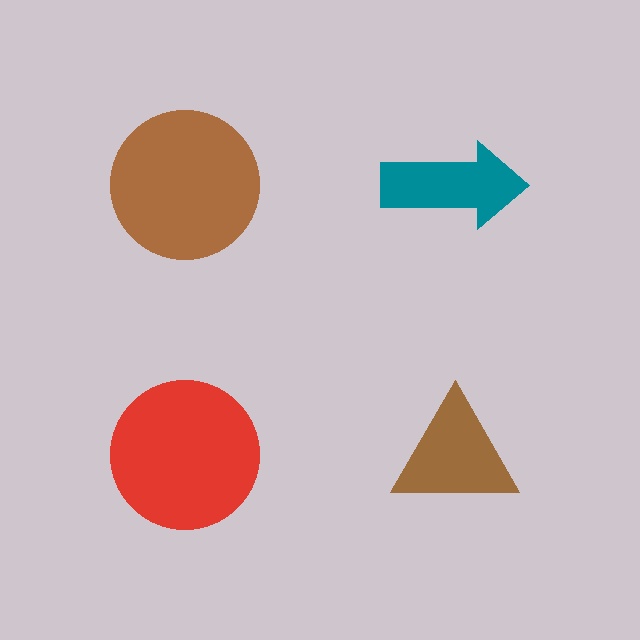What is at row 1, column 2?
A teal arrow.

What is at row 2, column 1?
A red circle.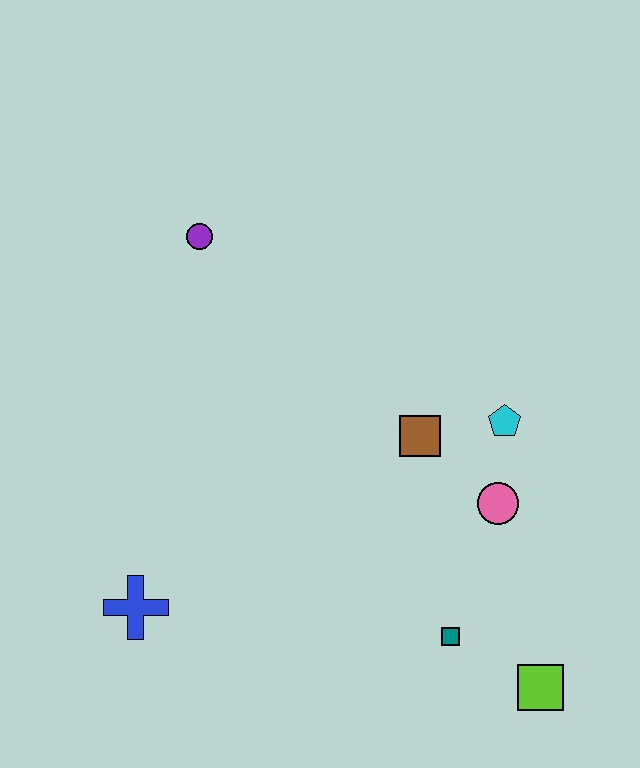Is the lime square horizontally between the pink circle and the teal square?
No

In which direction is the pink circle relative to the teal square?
The pink circle is above the teal square.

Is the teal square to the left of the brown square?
No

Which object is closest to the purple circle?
The brown square is closest to the purple circle.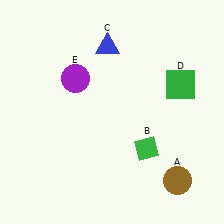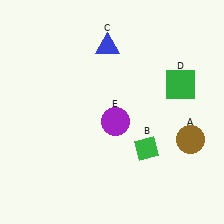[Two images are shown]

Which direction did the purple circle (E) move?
The purple circle (E) moved down.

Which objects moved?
The objects that moved are: the brown circle (A), the purple circle (E).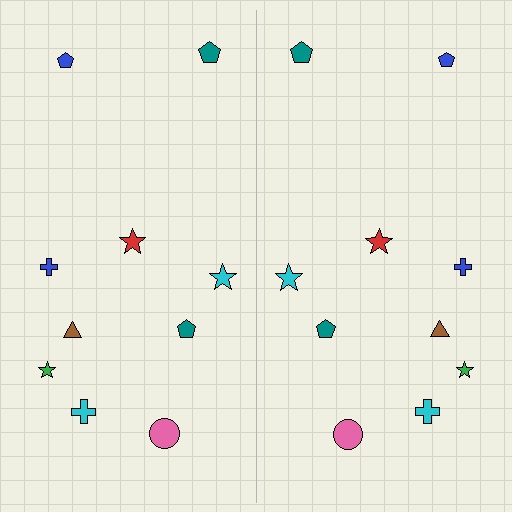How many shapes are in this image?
There are 20 shapes in this image.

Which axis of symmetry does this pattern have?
The pattern has a vertical axis of symmetry running through the center of the image.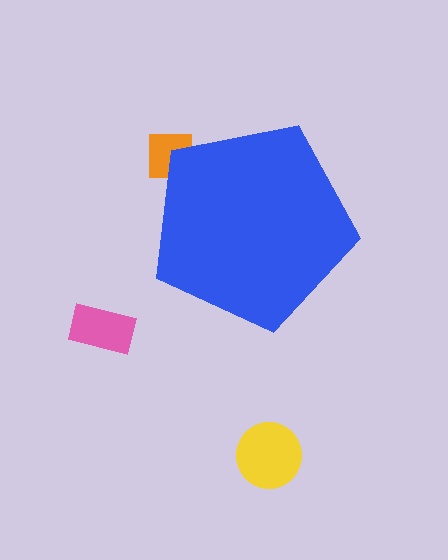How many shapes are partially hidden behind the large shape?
1 shape is partially hidden.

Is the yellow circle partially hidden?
No, the yellow circle is fully visible.